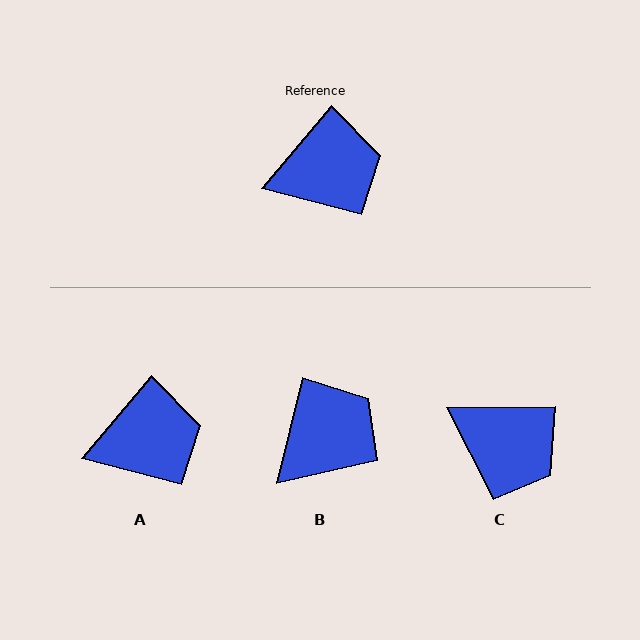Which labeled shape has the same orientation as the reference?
A.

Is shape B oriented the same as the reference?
No, it is off by about 27 degrees.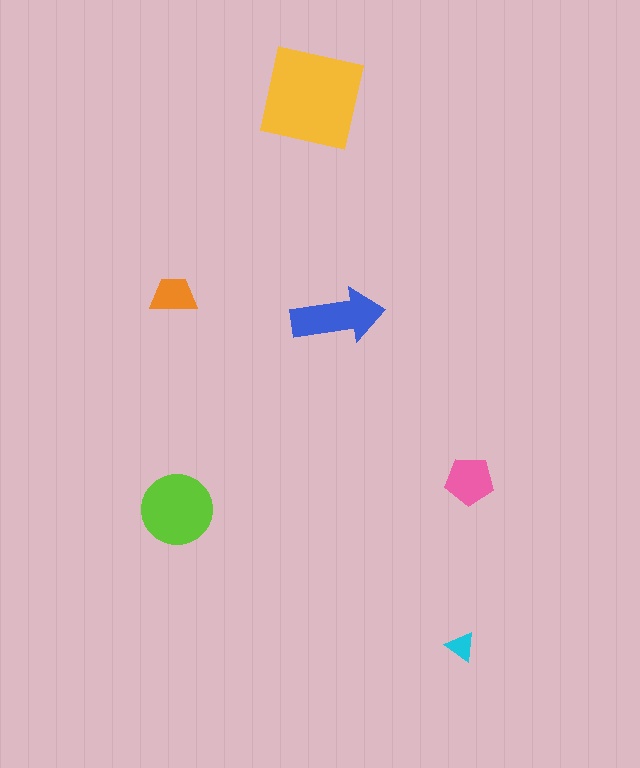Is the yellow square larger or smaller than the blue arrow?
Larger.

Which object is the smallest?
The cyan triangle.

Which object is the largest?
The yellow square.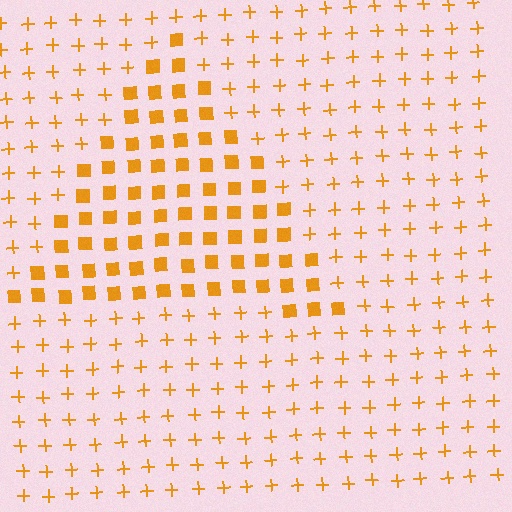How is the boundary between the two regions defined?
The boundary is defined by a change in element shape: squares inside vs. plus signs outside. All elements share the same color and spacing.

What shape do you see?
I see a triangle.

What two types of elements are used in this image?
The image uses squares inside the triangle region and plus signs outside it.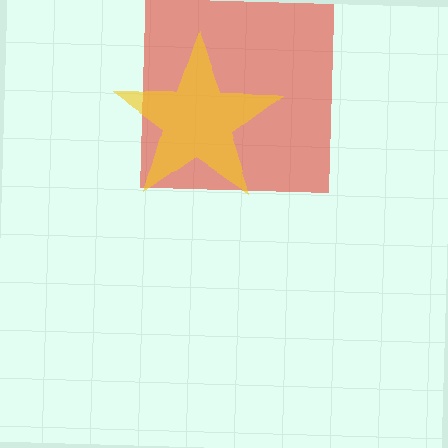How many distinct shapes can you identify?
There are 2 distinct shapes: a red square, a yellow star.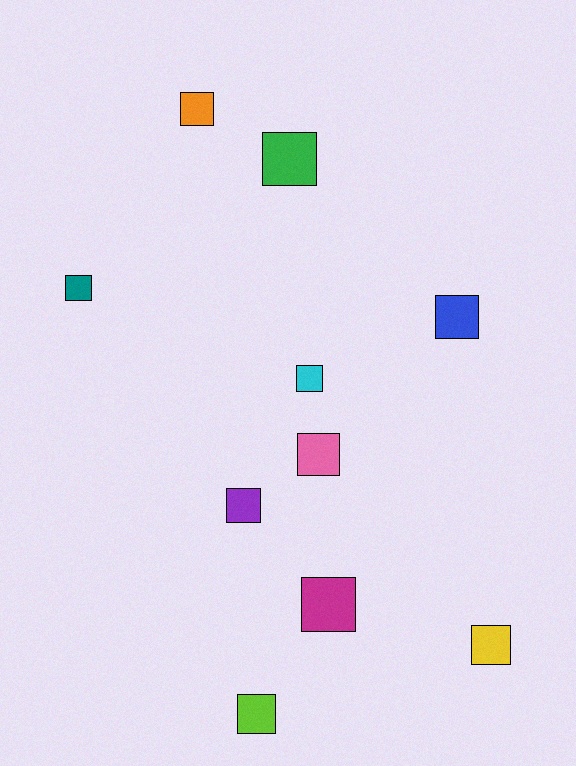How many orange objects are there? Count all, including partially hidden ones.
There is 1 orange object.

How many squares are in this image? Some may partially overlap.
There are 10 squares.